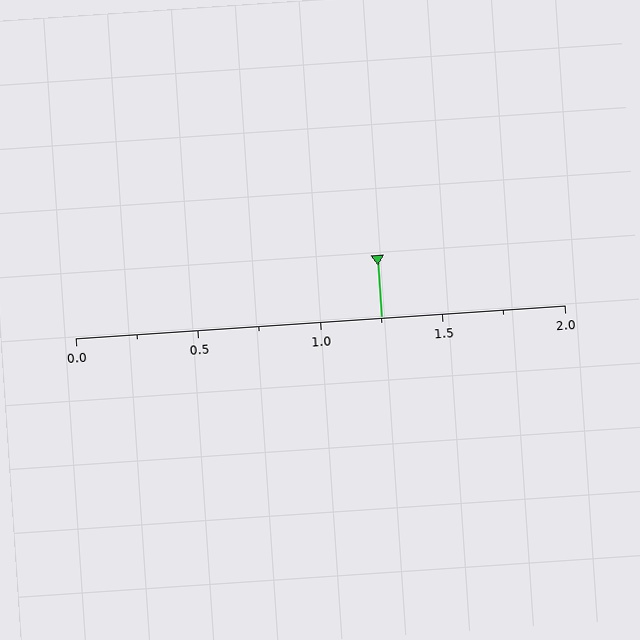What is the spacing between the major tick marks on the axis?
The major ticks are spaced 0.5 apart.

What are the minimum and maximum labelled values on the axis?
The axis runs from 0.0 to 2.0.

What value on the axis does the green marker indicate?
The marker indicates approximately 1.25.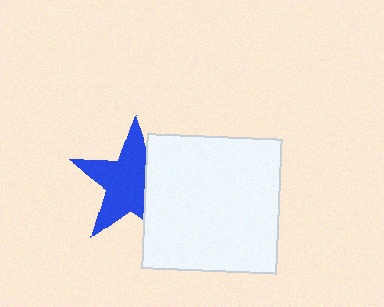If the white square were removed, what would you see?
You would see the complete blue star.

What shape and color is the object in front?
The object in front is a white square.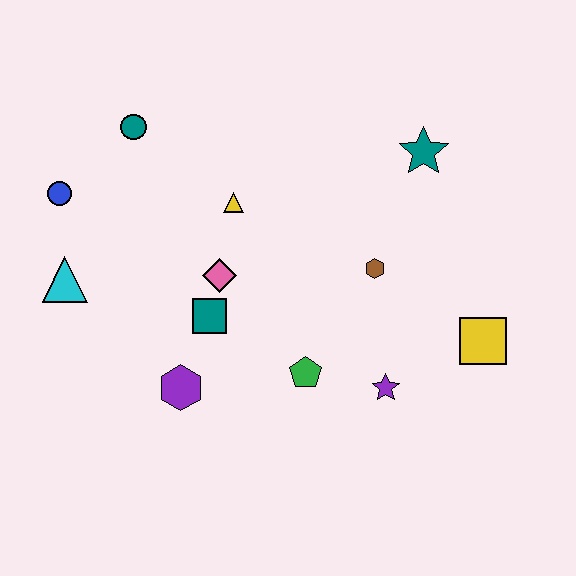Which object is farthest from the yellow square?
The blue circle is farthest from the yellow square.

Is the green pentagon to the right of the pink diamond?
Yes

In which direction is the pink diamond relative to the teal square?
The pink diamond is above the teal square.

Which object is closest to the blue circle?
The cyan triangle is closest to the blue circle.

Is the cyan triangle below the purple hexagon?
No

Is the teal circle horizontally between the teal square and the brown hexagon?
No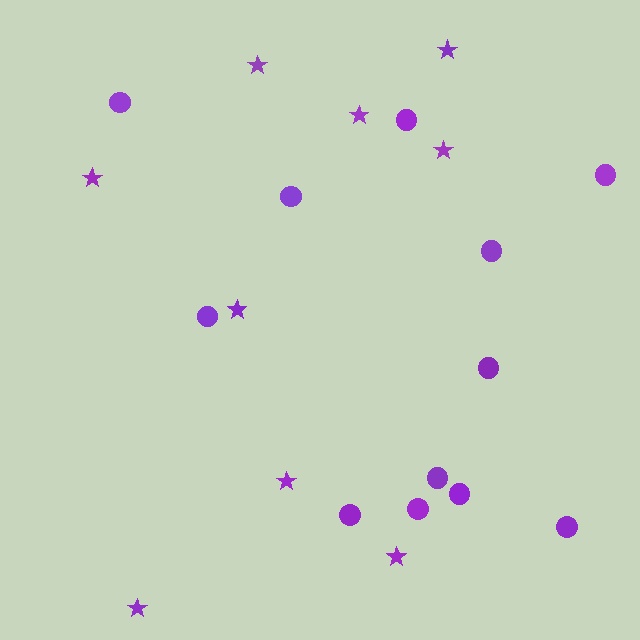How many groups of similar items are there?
There are 2 groups: one group of stars (9) and one group of circles (12).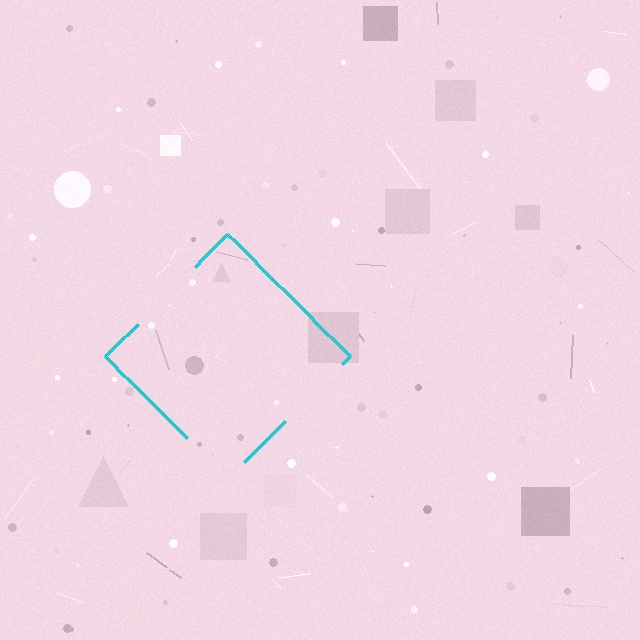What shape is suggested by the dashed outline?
The dashed outline suggests a diamond.